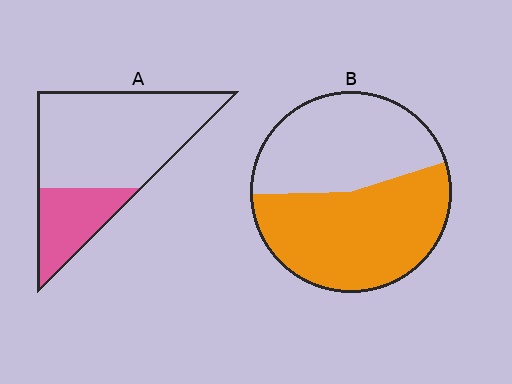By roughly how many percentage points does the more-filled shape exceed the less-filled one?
By roughly 25 percentage points (B over A).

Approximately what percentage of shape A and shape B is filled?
A is approximately 25% and B is approximately 55%.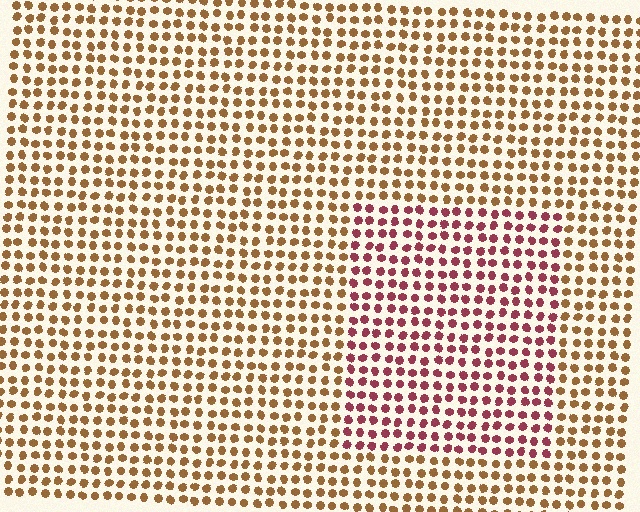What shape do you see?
I see a rectangle.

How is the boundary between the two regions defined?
The boundary is defined purely by a slight shift in hue (about 46 degrees). Spacing, size, and orientation are identical on both sides.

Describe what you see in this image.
The image is filled with small brown elements in a uniform arrangement. A rectangle-shaped region is visible where the elements are tinted to a slightly different hue, forming a subtle color boundary.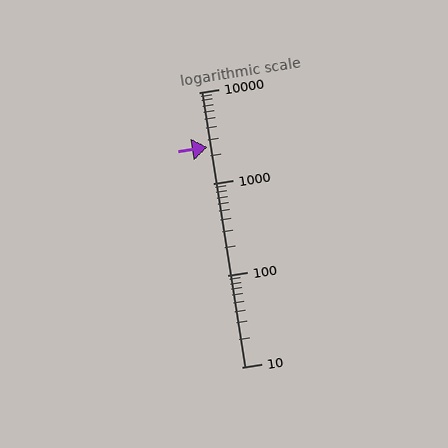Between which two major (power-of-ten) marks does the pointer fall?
The pointer is between 1000 and 10000.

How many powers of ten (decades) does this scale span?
The scale spans 3 decades, from 10 to 10000.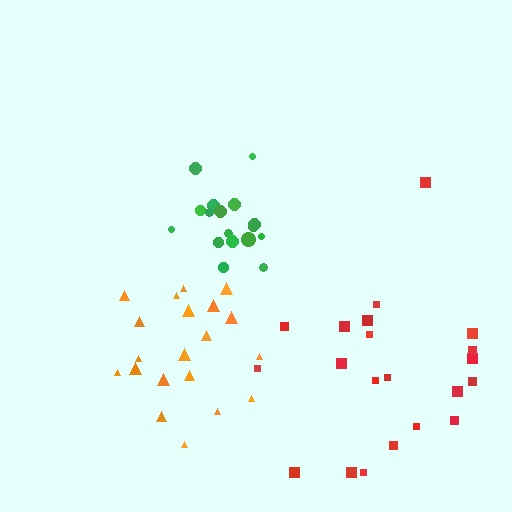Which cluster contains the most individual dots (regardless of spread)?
Red (21).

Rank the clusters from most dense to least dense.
green, orange, red.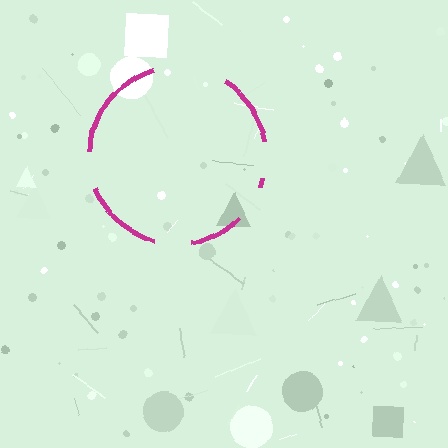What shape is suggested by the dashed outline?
The dashed outline suggests a circle.